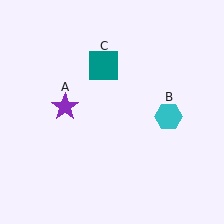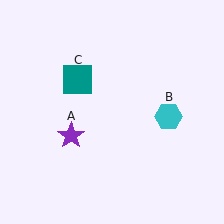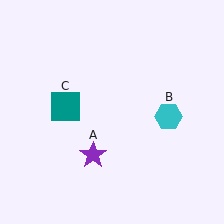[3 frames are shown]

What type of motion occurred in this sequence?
The purple star (object A), teal square (object C) rotated counterclockwise around the center of the scene.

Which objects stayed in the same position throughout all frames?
Cyan hexagon (object B) remained stationary.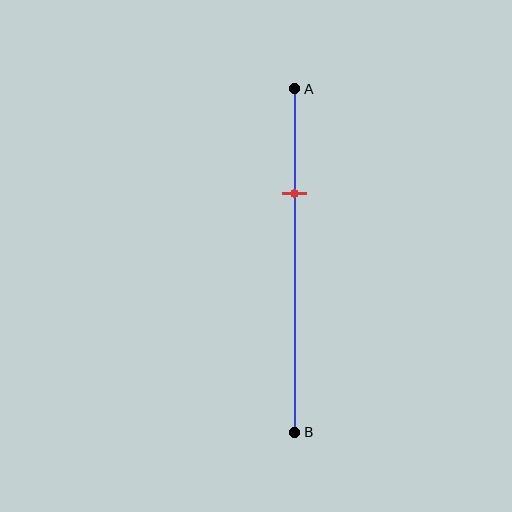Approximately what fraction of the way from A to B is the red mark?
The red mark is approximately 30% of the way from A to B.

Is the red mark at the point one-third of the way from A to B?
Yes, the mark is approximately at the one-third point.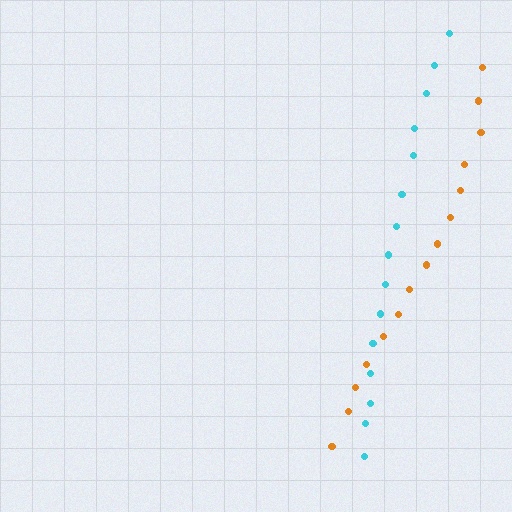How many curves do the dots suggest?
There are 2 distinct paths.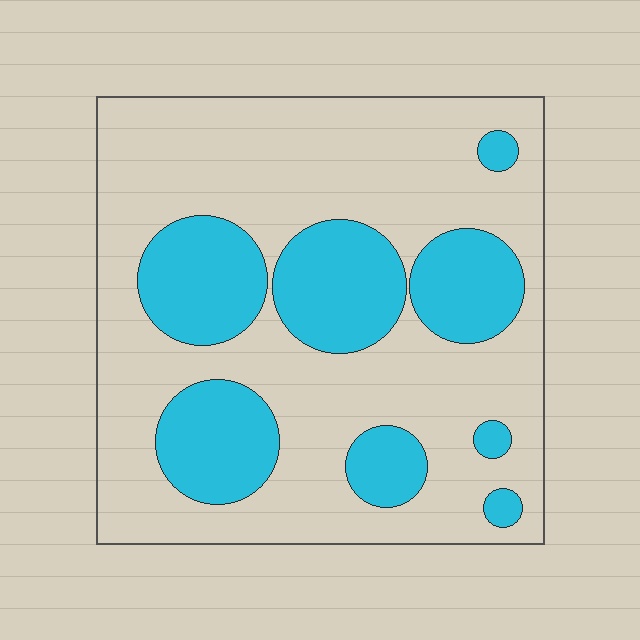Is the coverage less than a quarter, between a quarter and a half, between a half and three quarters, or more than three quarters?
Between a quarter and a half.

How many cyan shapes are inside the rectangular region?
8.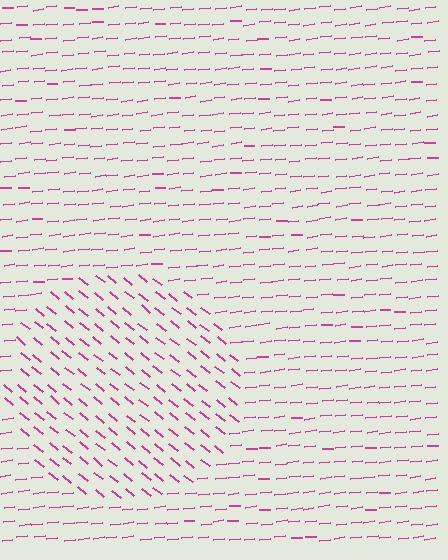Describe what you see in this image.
The image is filled with small magenta line segments. A circle region in the image has lines oriented differently from the surrounding lines, creating a visible texture boundary.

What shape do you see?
I see a circle.